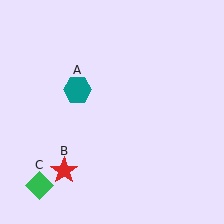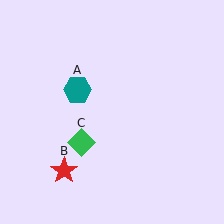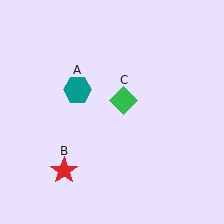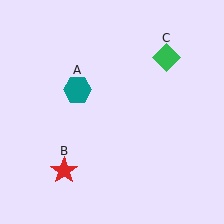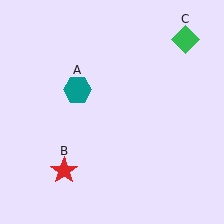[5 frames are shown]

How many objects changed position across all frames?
1 object changed position: green diamond (object C).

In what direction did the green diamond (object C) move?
The green diamond (object C) moved up and to the right.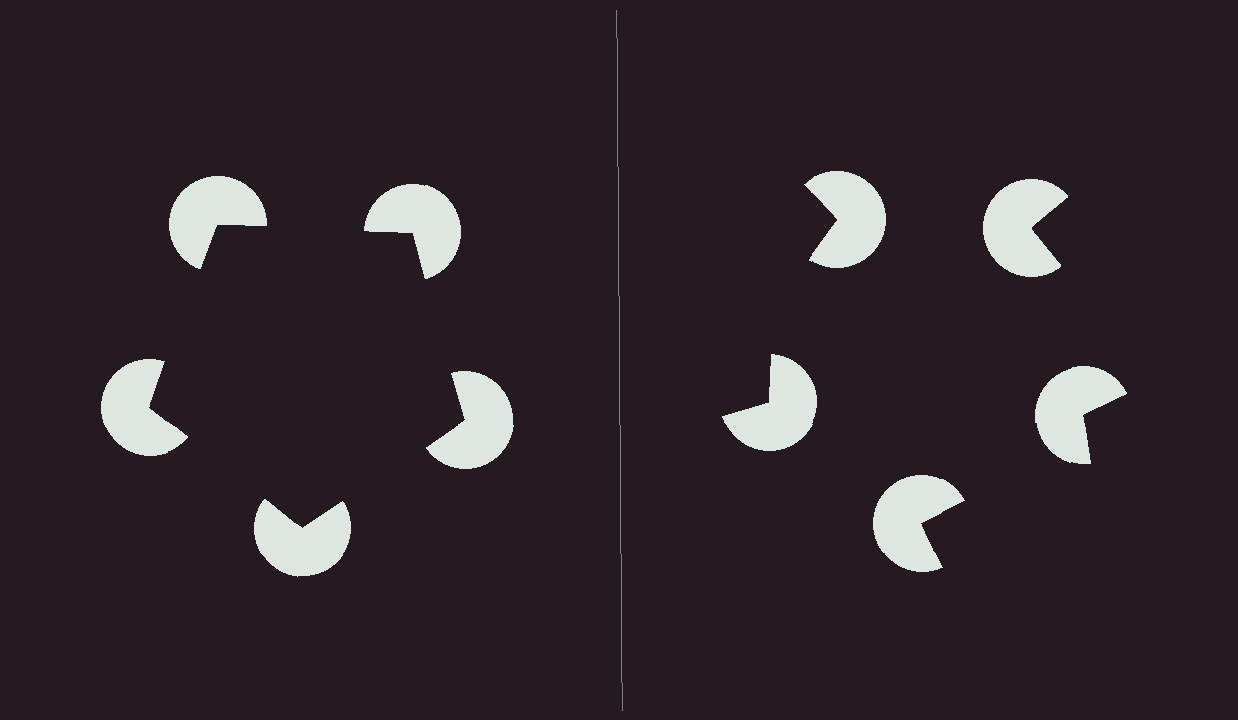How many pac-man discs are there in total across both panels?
10 — 5 on each side.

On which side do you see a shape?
An illusory pentagon appears on the left side. On the right side the wedge cuts are rotated, so no coherent shape forms.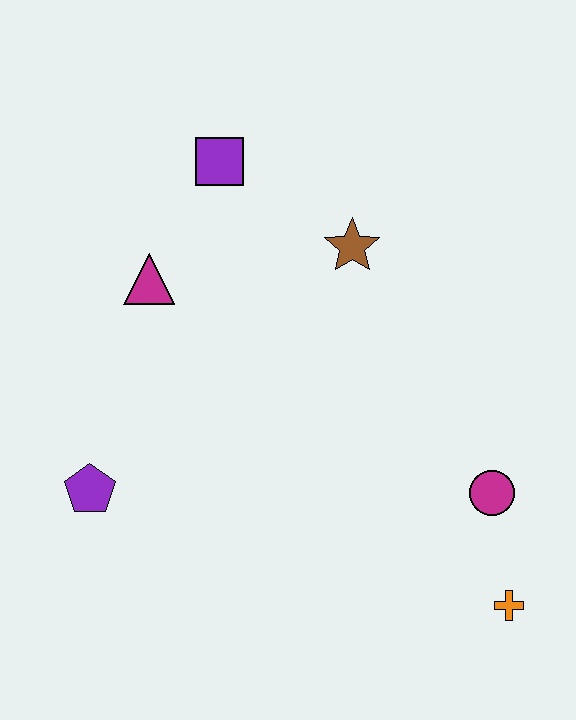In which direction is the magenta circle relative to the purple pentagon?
The magenta circle is to the right of the purple pentagon.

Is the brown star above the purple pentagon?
Yes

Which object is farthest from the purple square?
The orange cross is farthest from the purple square.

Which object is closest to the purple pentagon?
The magenta triangle is closest to the purple pentagon.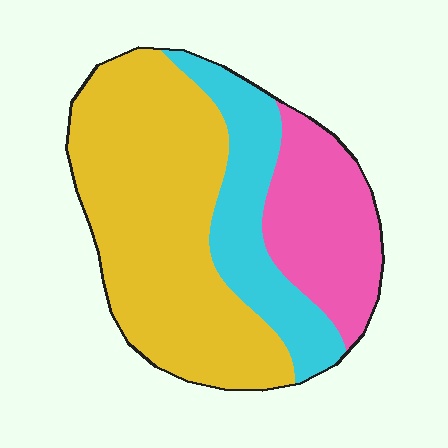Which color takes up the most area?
Yellow, at roughly 55%.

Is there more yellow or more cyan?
Yellow.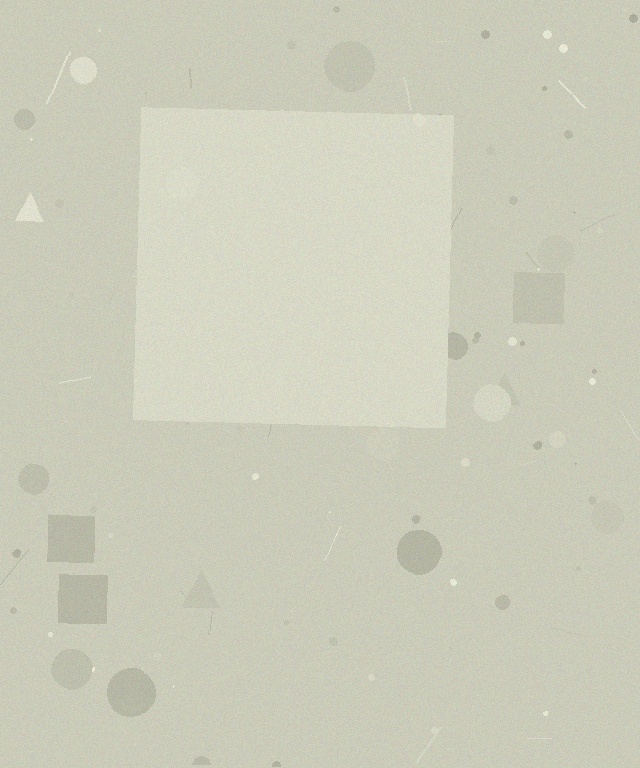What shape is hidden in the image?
A square is hidden in the image.